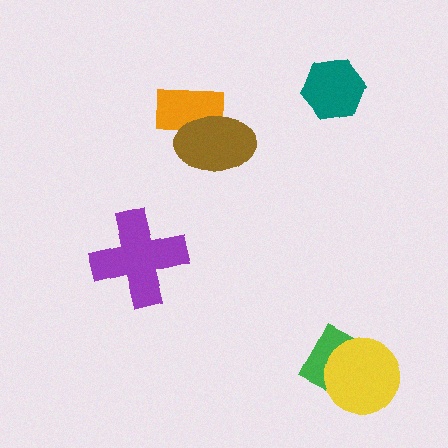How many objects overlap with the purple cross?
0 objects overlap with the purple cross.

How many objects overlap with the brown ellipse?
1 object overlaps with the brown ellipse.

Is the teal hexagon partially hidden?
No, no other shape covers it.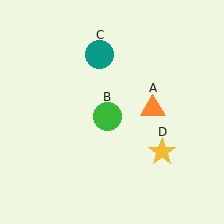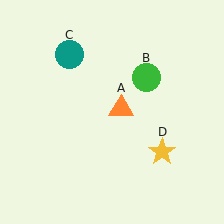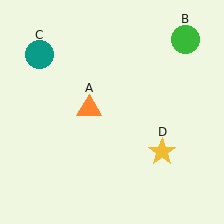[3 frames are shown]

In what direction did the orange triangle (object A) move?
The orange triangle (object A) moved left.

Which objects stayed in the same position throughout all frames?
Yellow star (object D) remained stationary.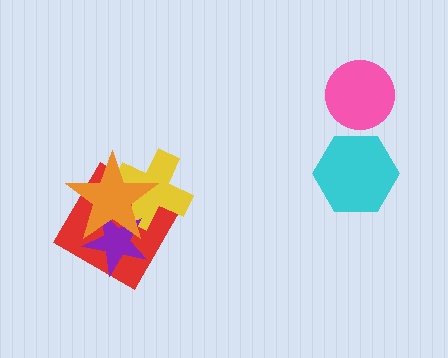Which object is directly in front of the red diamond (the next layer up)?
The yellow cross is directly in front of the red diamond.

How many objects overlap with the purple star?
3 objects overlap with the purple star.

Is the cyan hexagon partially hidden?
No, no other shape covers it.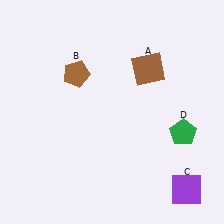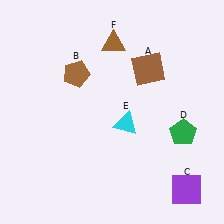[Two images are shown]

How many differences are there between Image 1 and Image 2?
There are 2 differences between the two images.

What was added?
A cyan triangle (E), a brown triangle (F) were added in Image 2.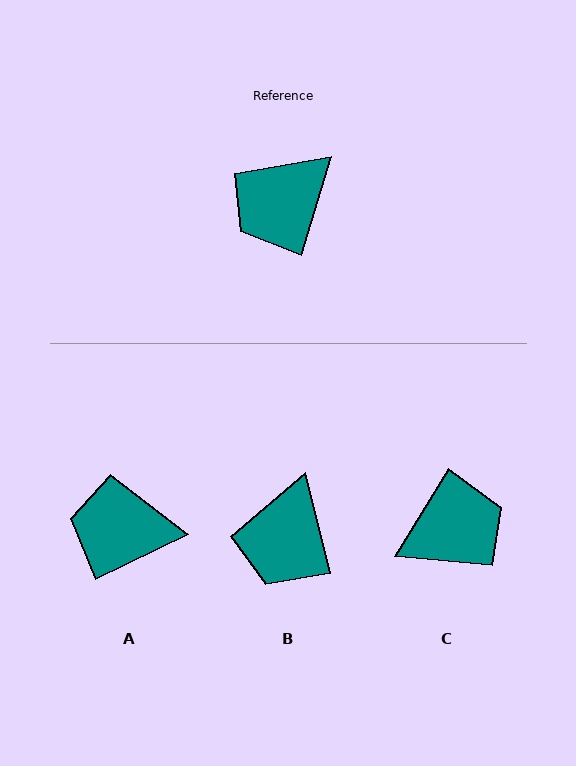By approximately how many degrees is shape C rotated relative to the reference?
Approximately 165 degrees counter-clockwise.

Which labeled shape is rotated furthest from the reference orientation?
C, about 165 degrees away.